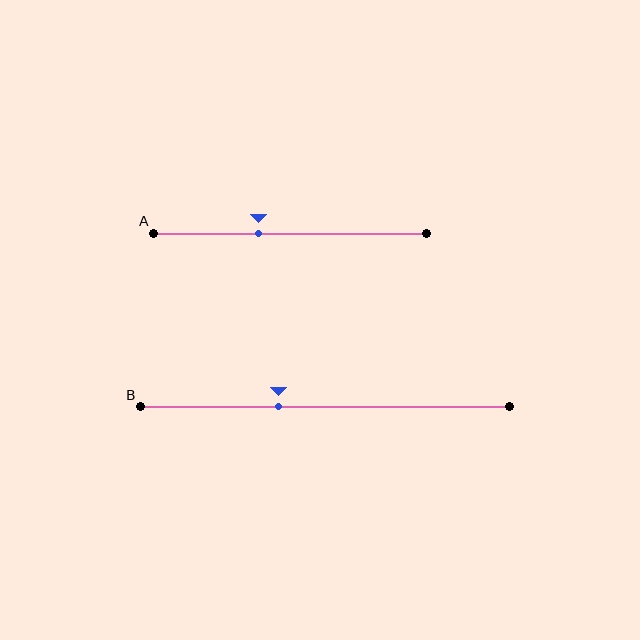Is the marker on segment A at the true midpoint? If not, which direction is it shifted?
No, the marker on segment A is shifted to the left by about 12% of the segment length.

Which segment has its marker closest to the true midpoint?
Segment A has its marker closest to the true midpoint.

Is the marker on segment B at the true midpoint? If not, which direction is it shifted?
No, the marker on segment B is shifted to the left by about 13% of the segment length.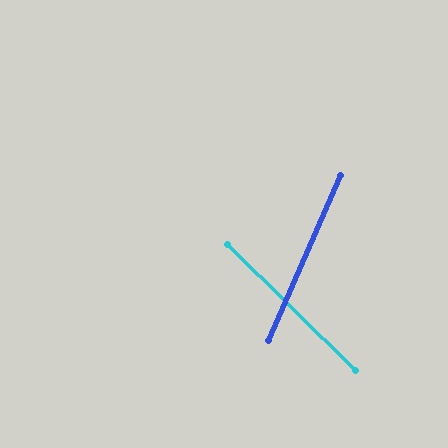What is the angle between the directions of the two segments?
Approximately 69 degrees.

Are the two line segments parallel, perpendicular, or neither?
Neither parallel nor perpendicular — they differ by about 69°.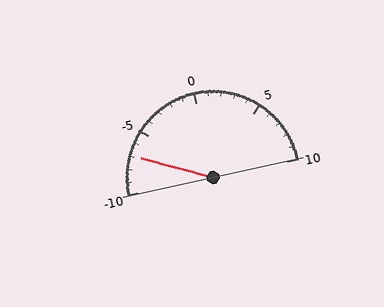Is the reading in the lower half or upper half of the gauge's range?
The reading is in the lower half of the range (-10 to 10).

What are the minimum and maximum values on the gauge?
The gauge ranges from -10 to 10.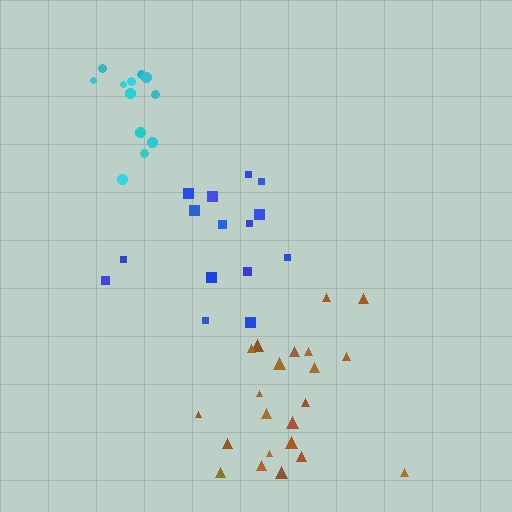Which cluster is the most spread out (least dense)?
Brown.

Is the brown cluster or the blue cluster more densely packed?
Blue.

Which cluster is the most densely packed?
Cyan.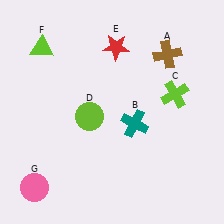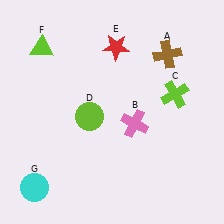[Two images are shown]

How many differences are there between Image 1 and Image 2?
There are 2 differences between the two images.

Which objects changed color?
B changed from teal to pink. G changed from pink to cyan.